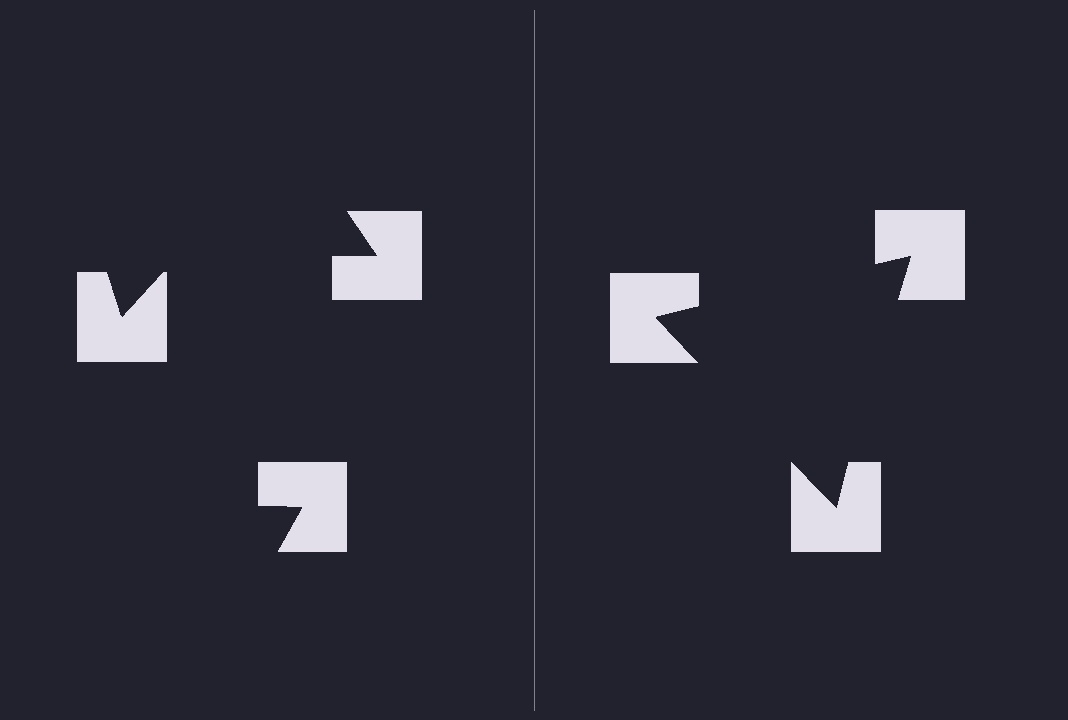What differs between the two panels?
The notched squares are positioned identically on both sides; only the wedge orientations differ. On the right they align to a triangle; on the left they are misaligned.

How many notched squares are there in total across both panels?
6 — 3 on each side.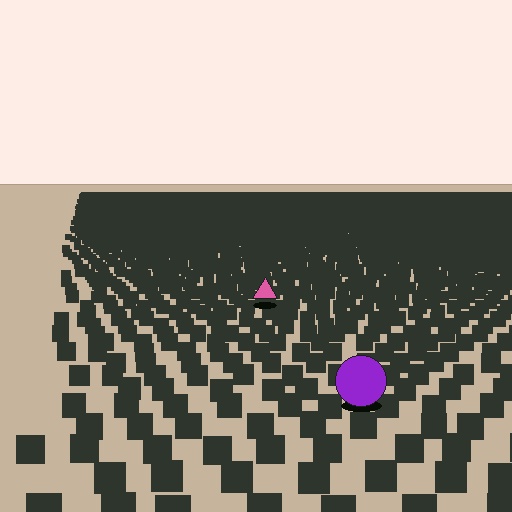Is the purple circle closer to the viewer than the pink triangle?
Yes. The purple circle is closer — you can tell from the texture gradient: the ground texture is coarser near it.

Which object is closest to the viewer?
The purple circle is closest. The texture marks near it are larger and more spread out.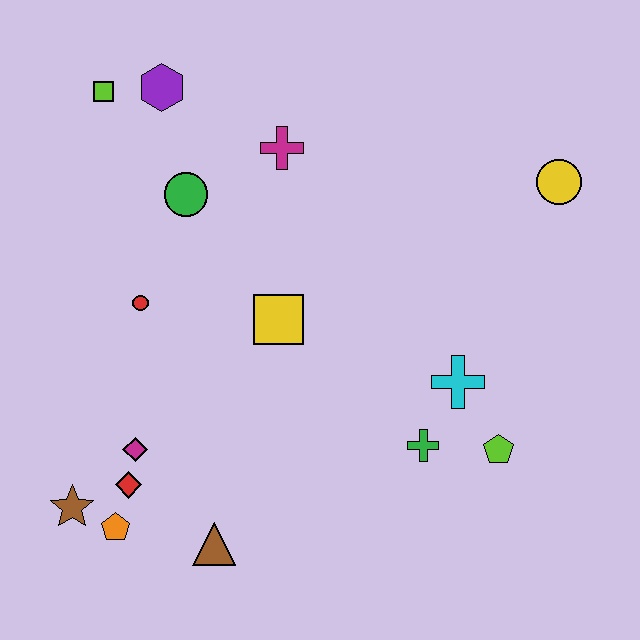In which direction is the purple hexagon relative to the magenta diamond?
The purple hexagon is above the magenta diamond.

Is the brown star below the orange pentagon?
No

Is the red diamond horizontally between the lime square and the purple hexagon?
Yes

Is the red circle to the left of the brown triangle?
Yes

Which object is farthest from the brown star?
The yellow circle is farthest from the brown star.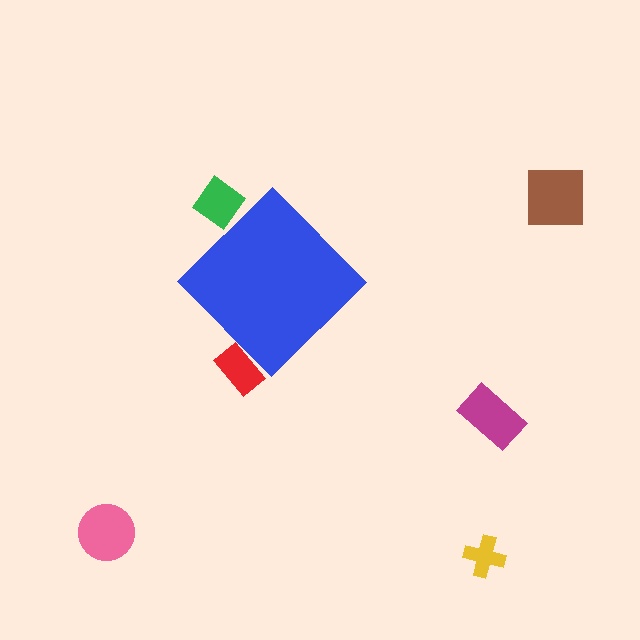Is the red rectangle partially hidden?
Yes, the red rectangle is partially hidden behind the blue diamond.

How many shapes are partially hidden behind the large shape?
2 shapes are partially hidden.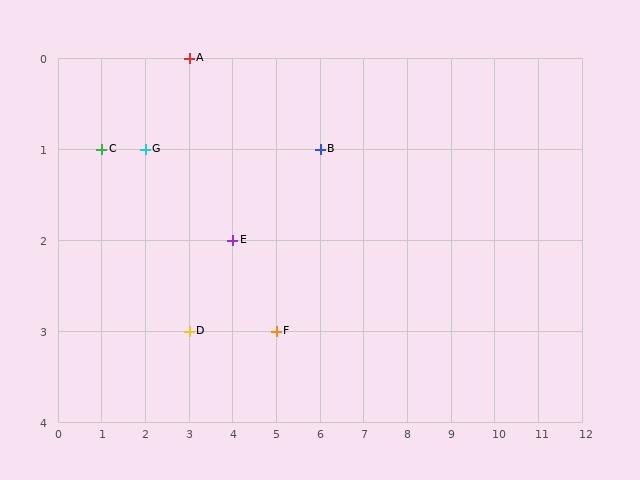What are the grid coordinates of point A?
Point A is at grid coordinates (3, 0).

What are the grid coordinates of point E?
Point E is at grid coordinates (4, 2).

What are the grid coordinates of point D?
Point D is at grid coordinates (3, 3).